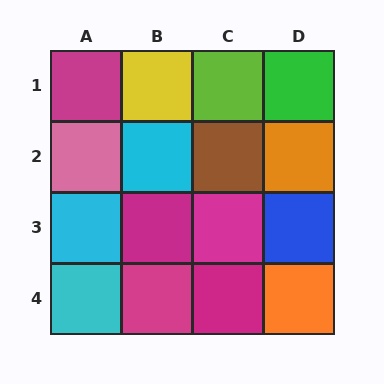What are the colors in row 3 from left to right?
Cyan, magenta, magenta, blue.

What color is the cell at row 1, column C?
Lime.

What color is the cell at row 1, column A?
Magenta.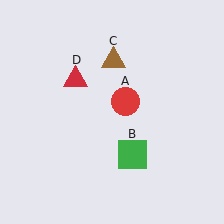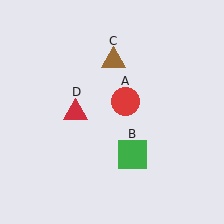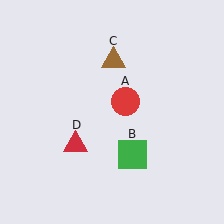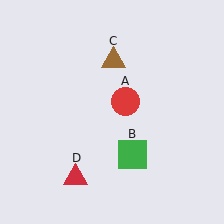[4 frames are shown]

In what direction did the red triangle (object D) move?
The red triangle (object D) moved down.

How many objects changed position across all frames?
1 object changed position: red triangle (object D).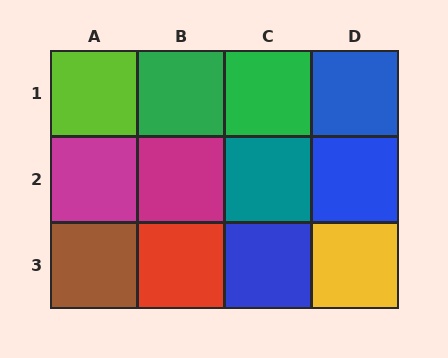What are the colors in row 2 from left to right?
Magenta, magenta, teal, blue.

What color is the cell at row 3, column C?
Blue.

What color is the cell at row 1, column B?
Green.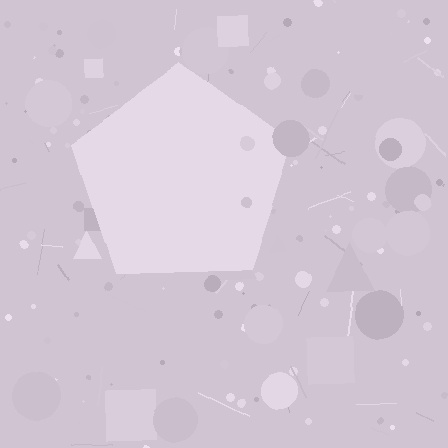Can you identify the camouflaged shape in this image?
The camouflaged shape is a pentagon.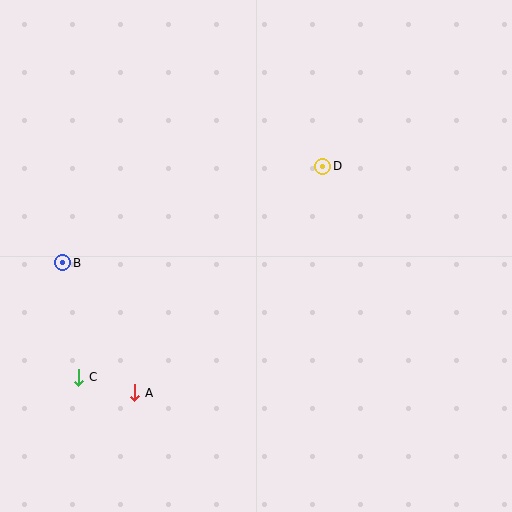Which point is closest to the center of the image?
Point D at (323, 166) is closest to the center.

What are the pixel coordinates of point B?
Point B is at (63, 263).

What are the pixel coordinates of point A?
Point A is at (135, 393).